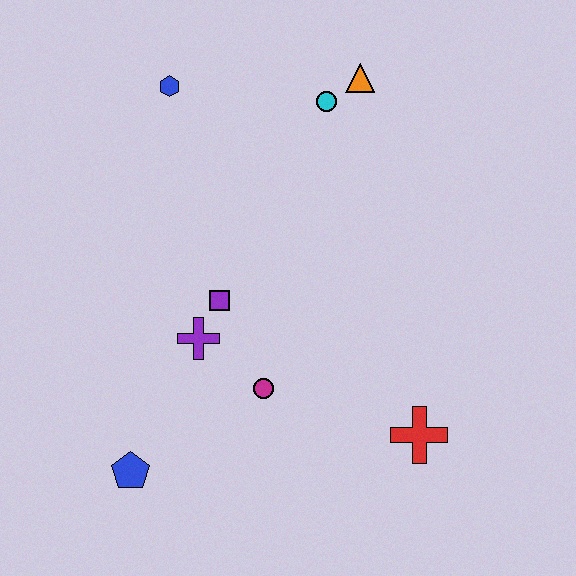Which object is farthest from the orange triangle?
The blue pentagon is farthest from the orange triangle.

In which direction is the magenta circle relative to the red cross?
The magenta circle is to the left of the red cross.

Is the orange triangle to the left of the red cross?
Yes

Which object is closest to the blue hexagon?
The cyan circle is closest to the blue hexagon.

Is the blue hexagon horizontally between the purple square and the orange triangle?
No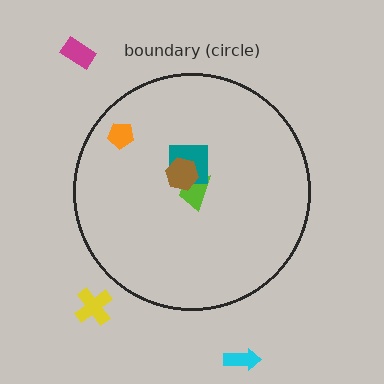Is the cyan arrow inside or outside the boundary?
Outside.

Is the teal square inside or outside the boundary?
Inside.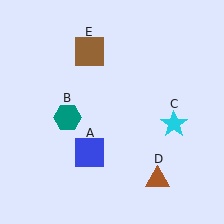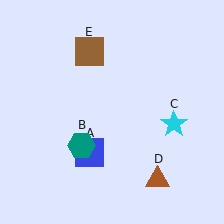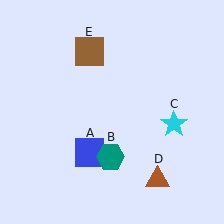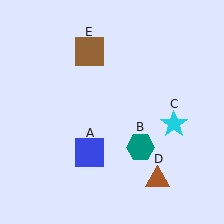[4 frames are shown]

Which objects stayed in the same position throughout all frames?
Blue square (object A) and cyan star (object C) and brown triangle (object D) and brown square (object E) remained stationary.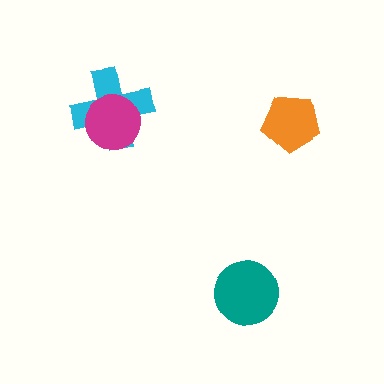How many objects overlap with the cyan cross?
1 object overlaps with the cyan cross.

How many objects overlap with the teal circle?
0 objects overlap with the teal circle.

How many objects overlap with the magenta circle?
1 object overlaps with the magenta circle.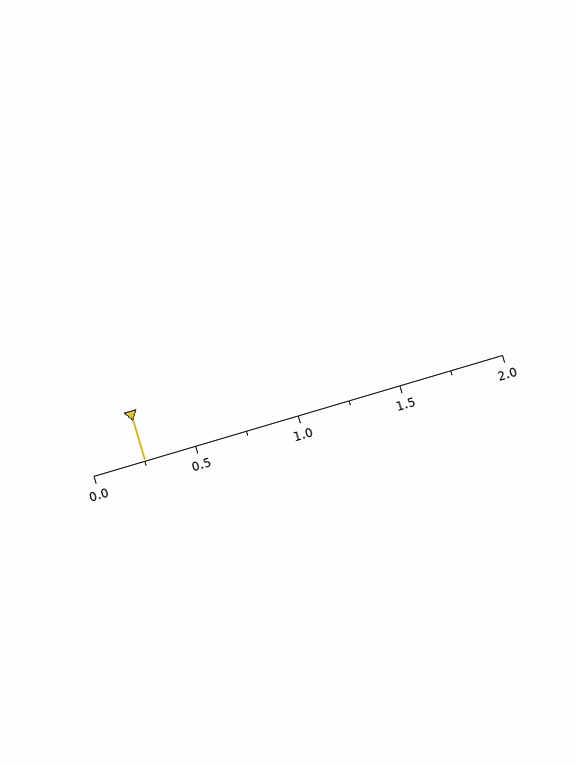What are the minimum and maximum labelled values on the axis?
The axis runs from 0.0 to 2.0.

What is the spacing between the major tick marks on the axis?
The major ticks are spaced 0.5 apart.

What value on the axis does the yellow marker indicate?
The marker indicates approximately 0.25.